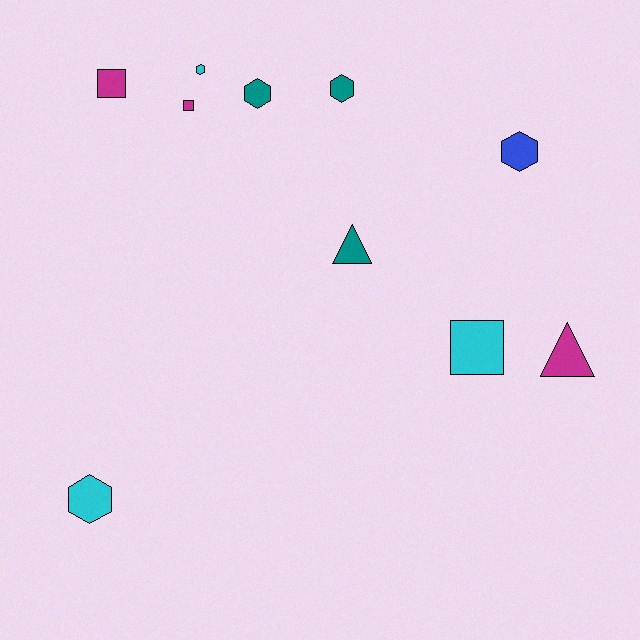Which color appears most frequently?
Teal, with 3 objects.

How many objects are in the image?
There are 10 objects.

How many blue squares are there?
There are no blue squares.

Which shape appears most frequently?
Hexagon, with 5 objects.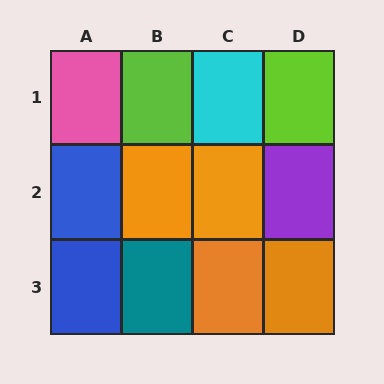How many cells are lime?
2 cells are lime.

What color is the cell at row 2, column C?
Orange.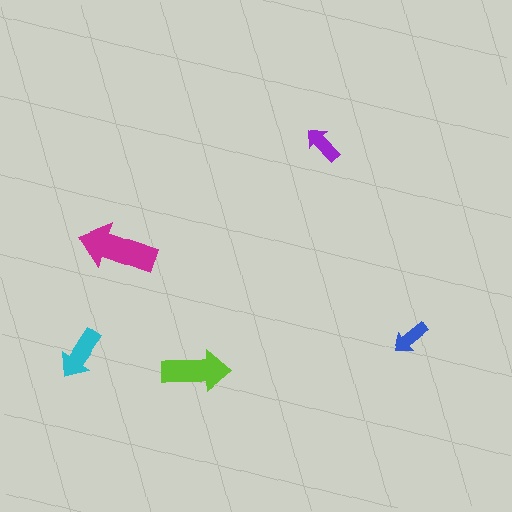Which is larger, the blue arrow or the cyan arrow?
The cyan one.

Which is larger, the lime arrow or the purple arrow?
The lime one.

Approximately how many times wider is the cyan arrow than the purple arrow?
About 1.5 times wider.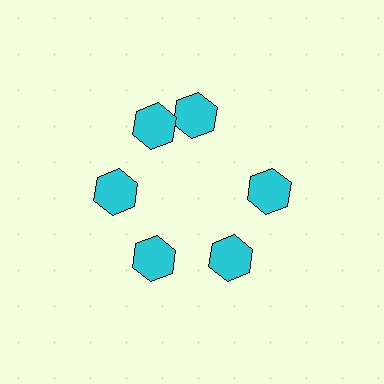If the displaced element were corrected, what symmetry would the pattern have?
It would have 6-fold rotational symmetry — the pattern would map onto itself every 60 degrees.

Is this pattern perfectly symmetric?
No. The 6 cyan hexagons are arranged in a ring, but one element near the 1 o'clock position is rotated out of alignment along the ring, breaking the 6-fold rotational symmetry.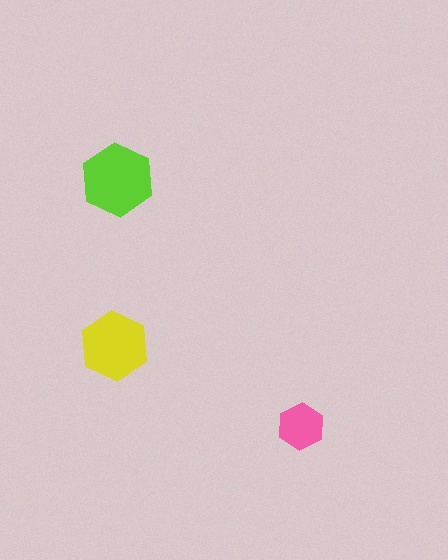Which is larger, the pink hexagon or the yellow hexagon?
The yellow one.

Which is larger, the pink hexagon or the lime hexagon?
The lime one.